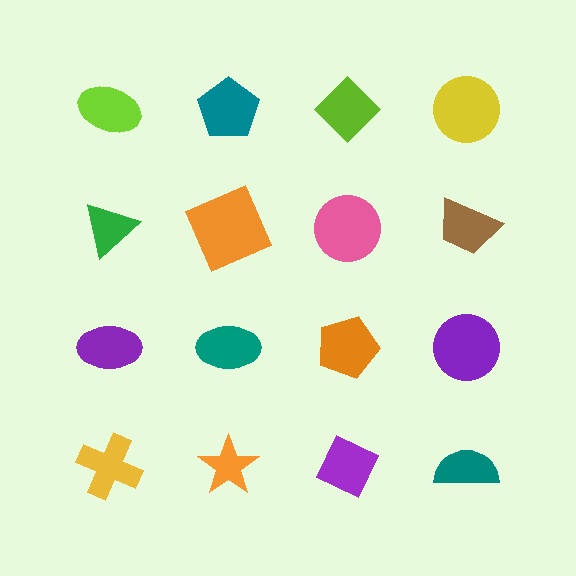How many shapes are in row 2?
4 shapes.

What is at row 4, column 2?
An orange star.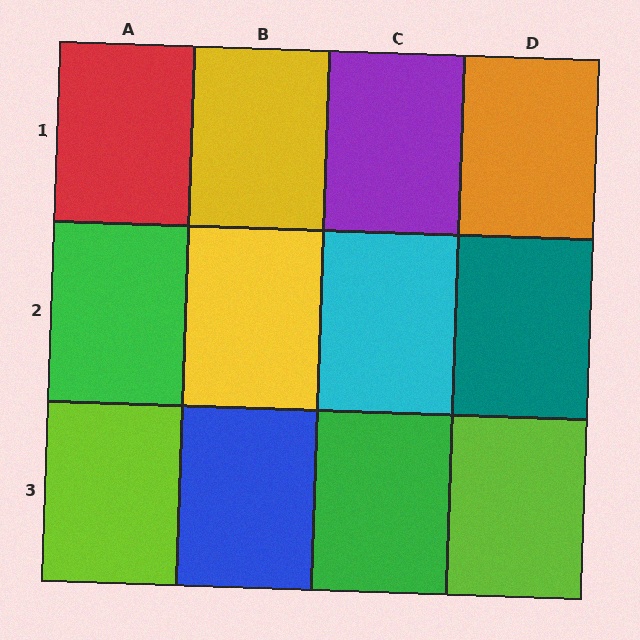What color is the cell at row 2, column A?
Green.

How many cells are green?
2 cells are green.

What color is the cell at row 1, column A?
Red.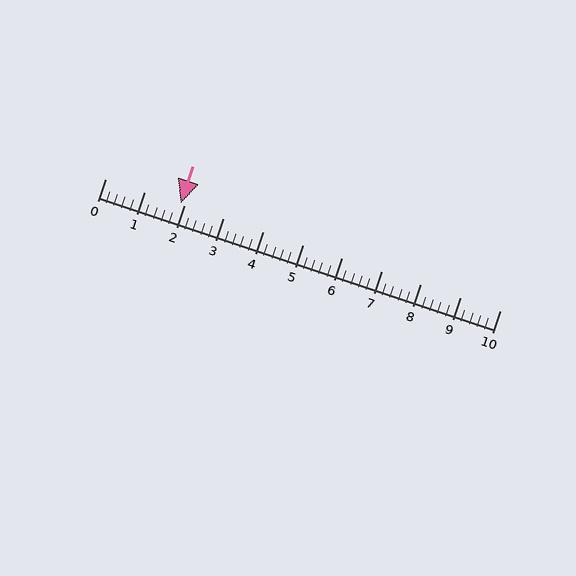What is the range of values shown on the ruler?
The ruler shows values from 0 to 10.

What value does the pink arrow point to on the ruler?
The pink arrow points to approximately 1.9.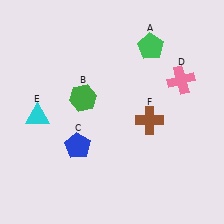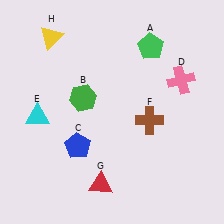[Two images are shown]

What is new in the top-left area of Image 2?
A yellow triangle (H) was added in the top-left area of Image 2.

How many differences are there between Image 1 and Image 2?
There are 2 differences between the two images.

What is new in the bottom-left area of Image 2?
A red triangle (G) was added in the bottom-left area of Image 2.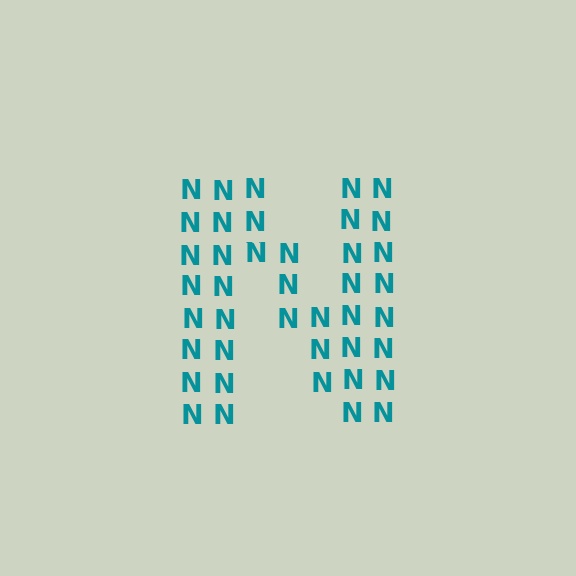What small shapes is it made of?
It is made of small letter N's.